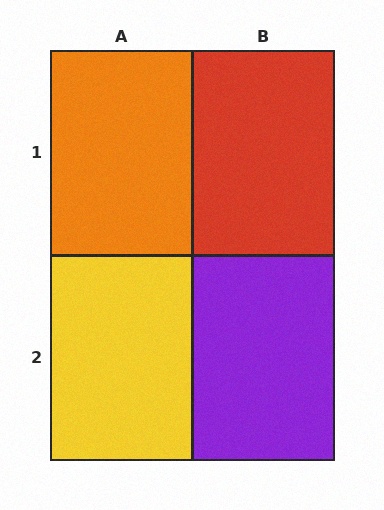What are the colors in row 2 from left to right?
Yellow, purple.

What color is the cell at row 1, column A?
Orange.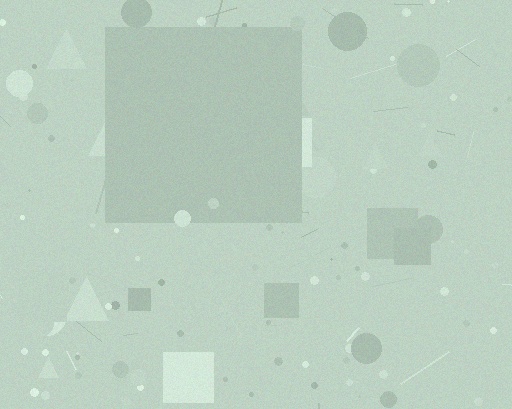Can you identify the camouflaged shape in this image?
The camouflaged shape is a square.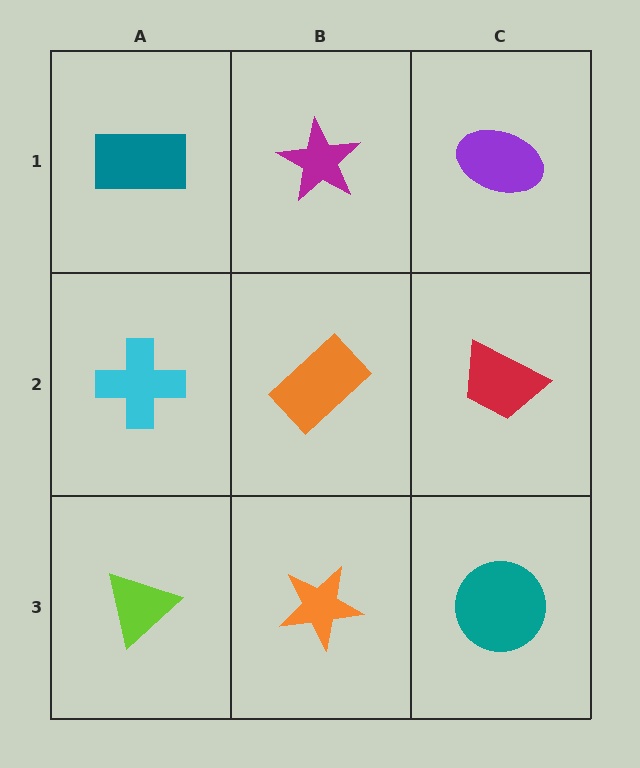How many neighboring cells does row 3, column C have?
2.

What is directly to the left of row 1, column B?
A teal rectangle.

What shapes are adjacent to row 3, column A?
A cyan cross (row 2, column A), an orange star (row 3, column B).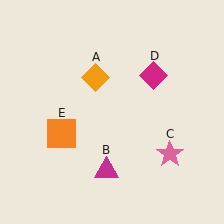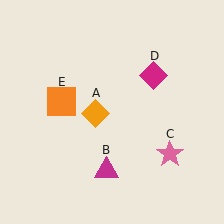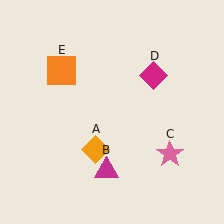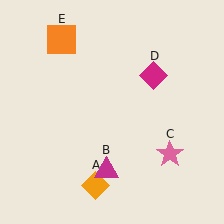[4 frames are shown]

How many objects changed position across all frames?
2 objects changed position: orange diamond (object A), orange square (object E).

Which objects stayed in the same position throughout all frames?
Magenta triangle (object B) and pink star (object C) and magenta diamond (object D) remained stationary.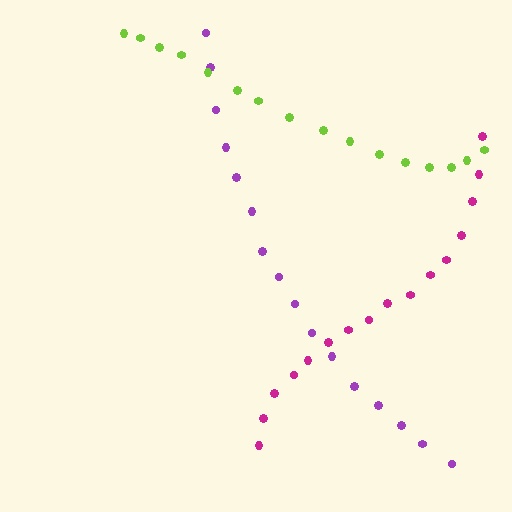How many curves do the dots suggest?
There are 3 distinct paths.